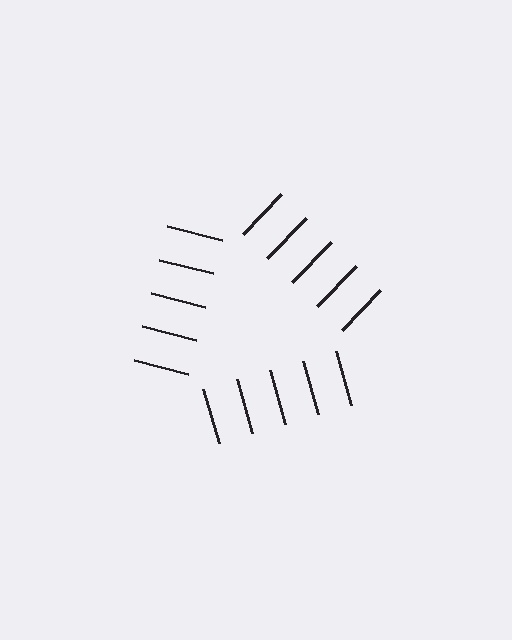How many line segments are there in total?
15 — 5 along each of the 3 edges.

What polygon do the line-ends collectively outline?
An illusory triangle — the line segments terminate on its edges but no continuous stroke is drawn.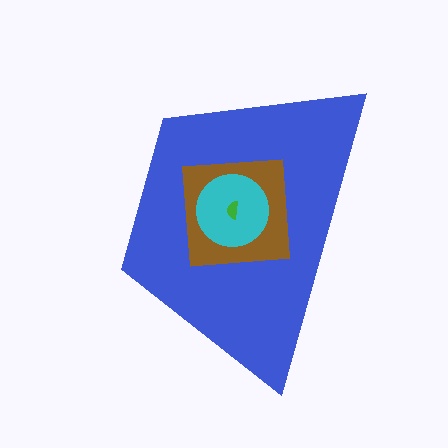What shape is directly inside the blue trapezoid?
The brown square.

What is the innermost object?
The green semicircle.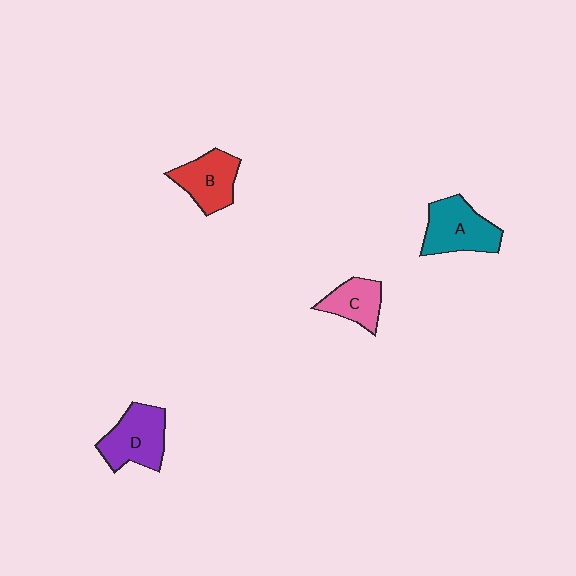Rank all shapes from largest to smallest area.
From largest to smallest: A (teal), D (purple), B (red), C (pink).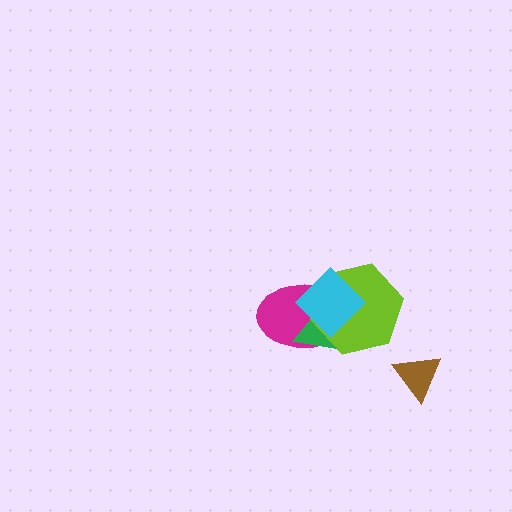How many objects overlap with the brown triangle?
0 objects overlap with the brown triangle.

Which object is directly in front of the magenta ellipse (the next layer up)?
The green triangle is directly in front of the magenta ellipse.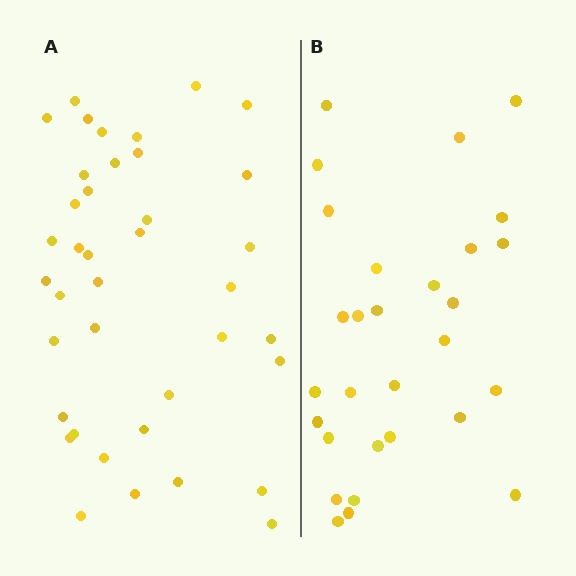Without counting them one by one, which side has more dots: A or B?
Region A (the left region) has more dots.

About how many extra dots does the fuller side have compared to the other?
Region A has roughly 10 or so more dots than region B.